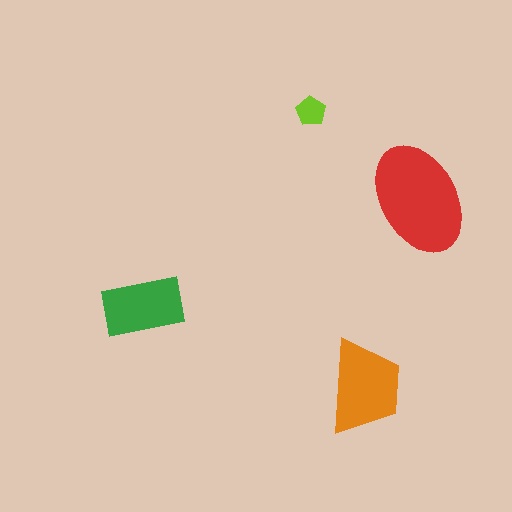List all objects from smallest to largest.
The lime pentagon, the green rectangle, the orange trapezoid, the red ellipse.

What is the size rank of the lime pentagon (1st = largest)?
4th.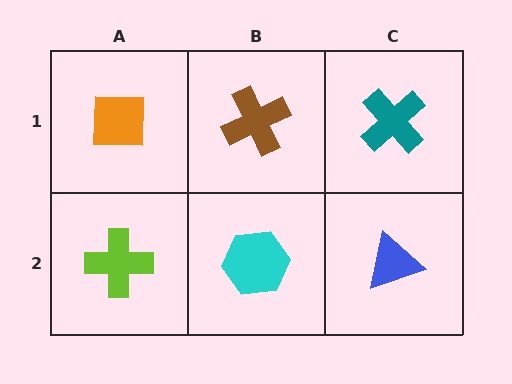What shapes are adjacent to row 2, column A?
An orange square (row 1, column A), a cyan hexagon (row 2, column B).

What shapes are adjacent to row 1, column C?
A blue triangle (row 2, column C), a brown cross (row 1, column B).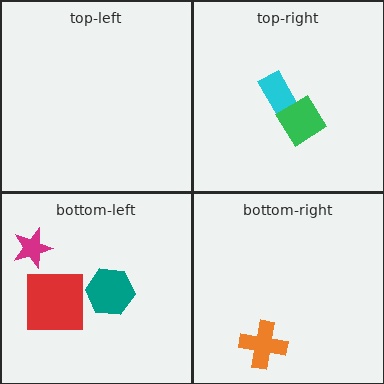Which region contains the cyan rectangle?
The top-right region.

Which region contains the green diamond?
The top-right region.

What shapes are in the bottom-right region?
The orange cross.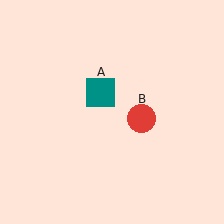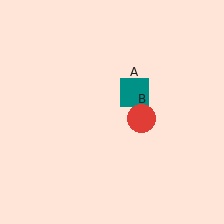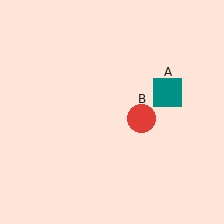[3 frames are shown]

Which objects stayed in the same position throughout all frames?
Red circle (object B) remained stationary.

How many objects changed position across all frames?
1 object changed position: teal square (object A).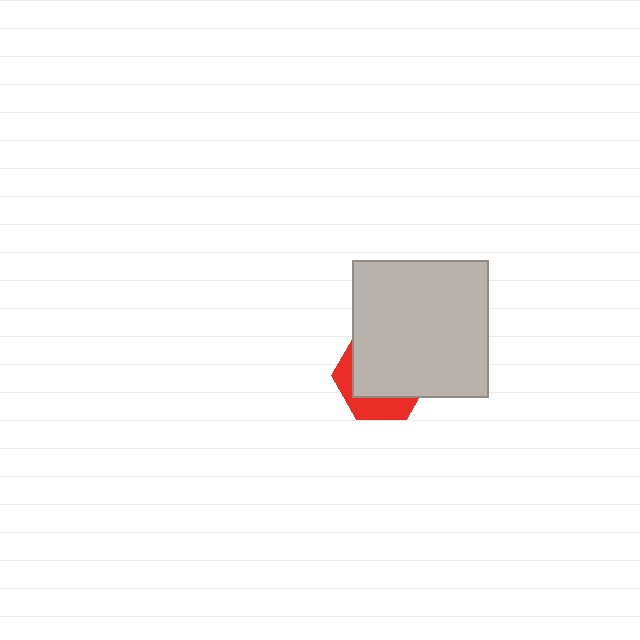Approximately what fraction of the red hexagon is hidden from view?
Roughly 69% of the red hexagon is hidden behind the light gray square.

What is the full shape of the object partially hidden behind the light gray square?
The partially hidden object is a red hexagon.